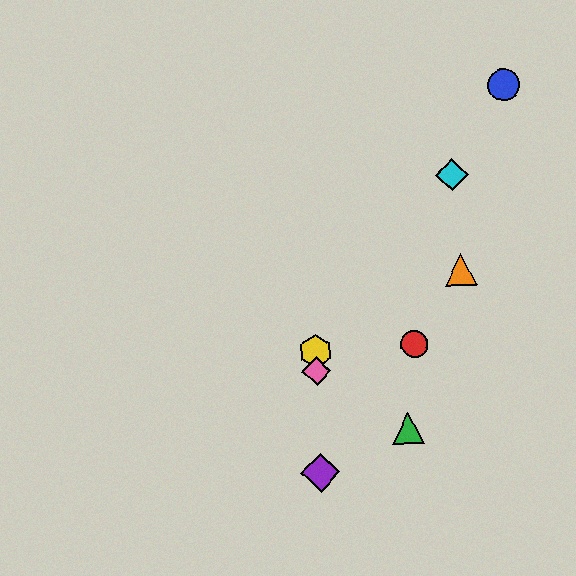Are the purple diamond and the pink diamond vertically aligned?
Yes, both are at x≈321.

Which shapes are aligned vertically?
The yellow hexagon, the purple diamond, the pink diamond are aligned vertically.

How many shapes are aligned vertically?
3 shapes (the yellow hexagon, the purple diamond, the pink diamond) are aligned vertically.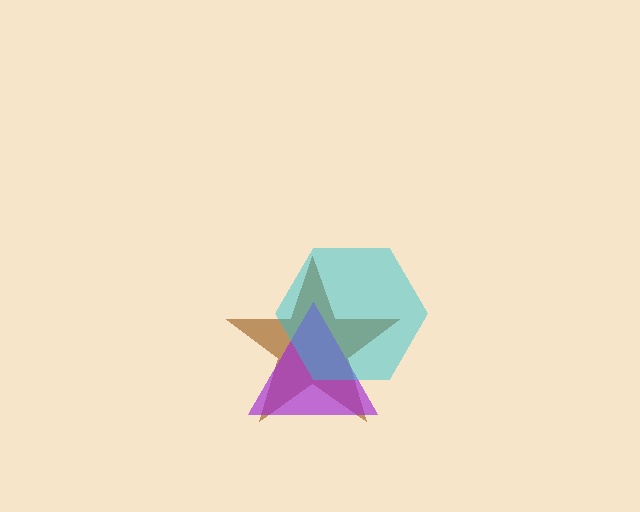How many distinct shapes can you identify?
There are 3 distinct shapes: a brown star, a purple triangle, a cyan hexagon.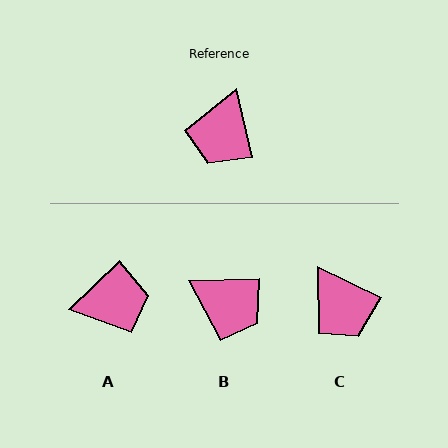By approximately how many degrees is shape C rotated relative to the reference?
Approximately 51 degrees counter-clockwise.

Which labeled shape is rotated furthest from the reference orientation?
A, about 121 degrees away.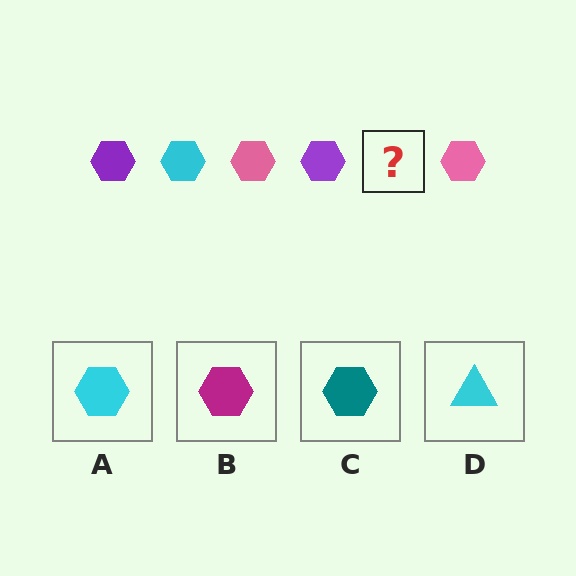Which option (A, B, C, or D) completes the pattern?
A.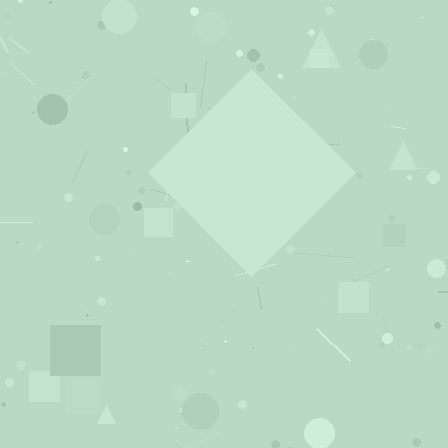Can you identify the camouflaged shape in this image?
The camouflaged shape is a diamond.